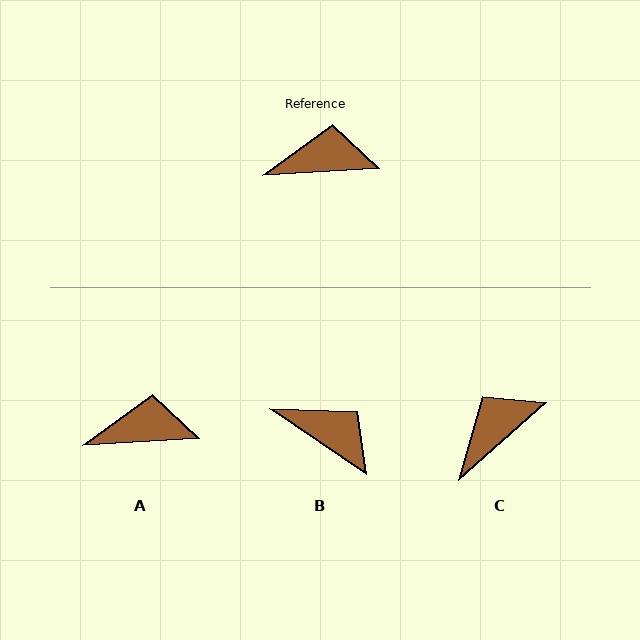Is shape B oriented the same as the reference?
No, it is off by about 38 degrees.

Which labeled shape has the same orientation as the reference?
A.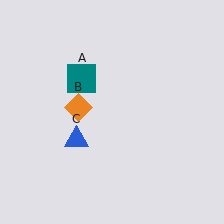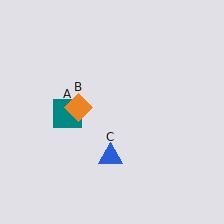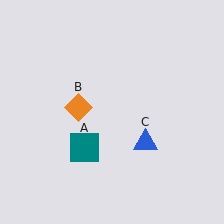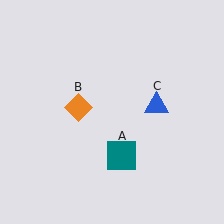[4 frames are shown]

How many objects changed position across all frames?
2 objects changed position: teal square (object A), blue triangle (object C).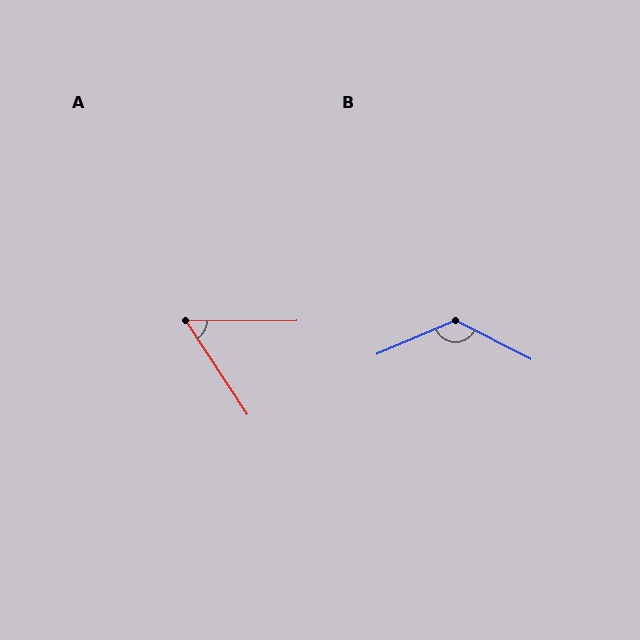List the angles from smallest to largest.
A (57°), B (130°).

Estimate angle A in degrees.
Approximately 57 degrees.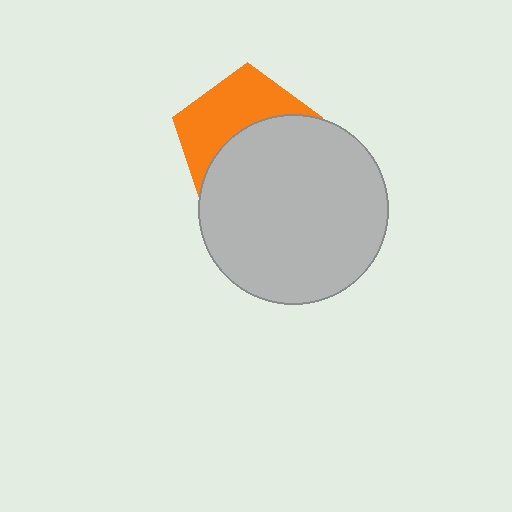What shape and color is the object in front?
The object in front is a light gray circle.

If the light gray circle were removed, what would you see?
You would see the complete orange pentagon.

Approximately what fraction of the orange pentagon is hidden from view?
Roughly 55% of the orange pentagon is hidden behind the light gray circle.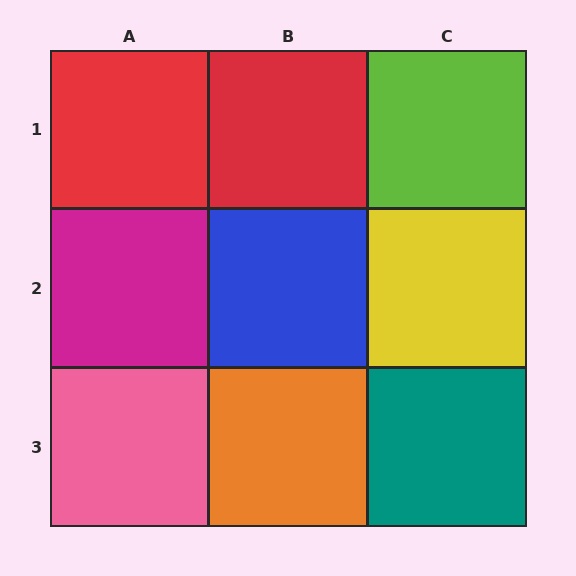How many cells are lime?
1 cell is lime.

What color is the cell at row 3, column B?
Orange.